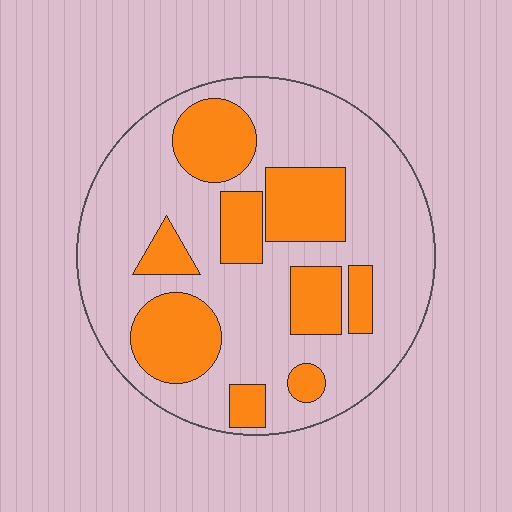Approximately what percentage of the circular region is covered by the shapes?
Approximately 30%.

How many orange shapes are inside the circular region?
9.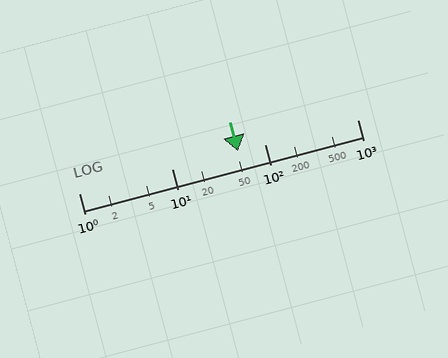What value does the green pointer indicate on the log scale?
The pointer indicates approximately 52.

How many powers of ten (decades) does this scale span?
The scale spans 3 decades, from 1 to 1000.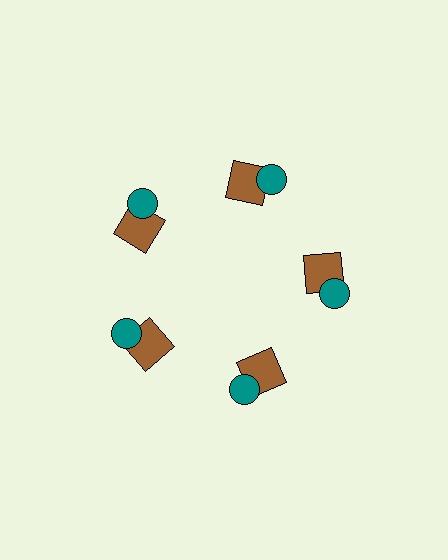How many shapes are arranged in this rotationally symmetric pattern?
There are 10 shapes, arranged in 5 groups of 2.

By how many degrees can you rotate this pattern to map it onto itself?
The pattern maps onto itself every 72 degrees of rotation.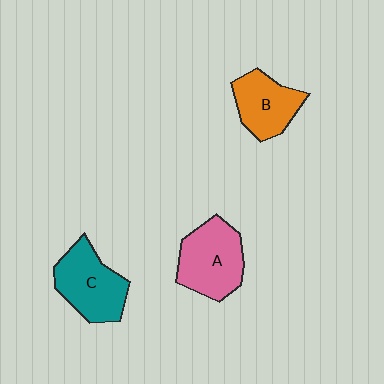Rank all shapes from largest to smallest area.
From largest to smallest: A (pink), C (teal), B (orange).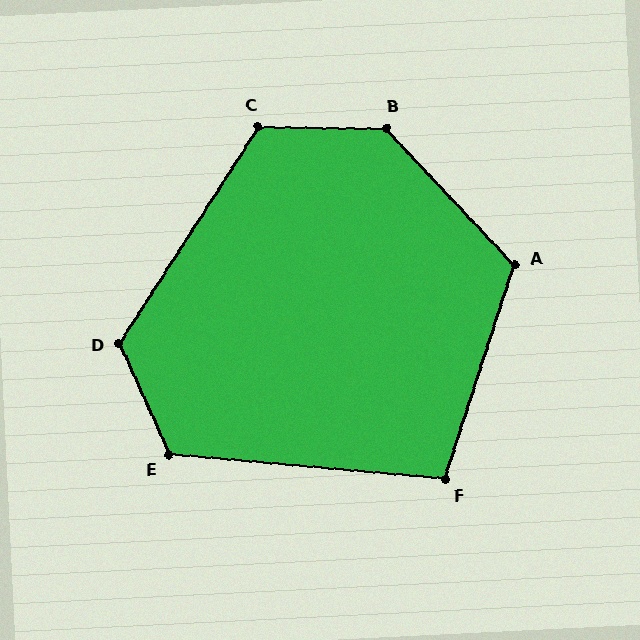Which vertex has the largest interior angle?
B, at approximately 134 degrees.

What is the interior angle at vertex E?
Approximately 119 degrees (obtuse).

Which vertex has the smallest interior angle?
F, at approximately 103 degrees.